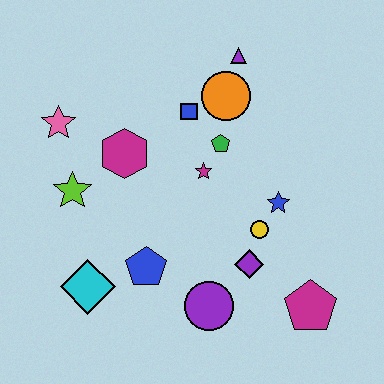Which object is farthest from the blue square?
The magenta pentagon is farthest from the blue square.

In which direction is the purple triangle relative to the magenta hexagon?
The purple triangle is to the right of the magenta hexagon.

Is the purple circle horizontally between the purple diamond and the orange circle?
No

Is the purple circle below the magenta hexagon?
Yes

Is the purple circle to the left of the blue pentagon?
No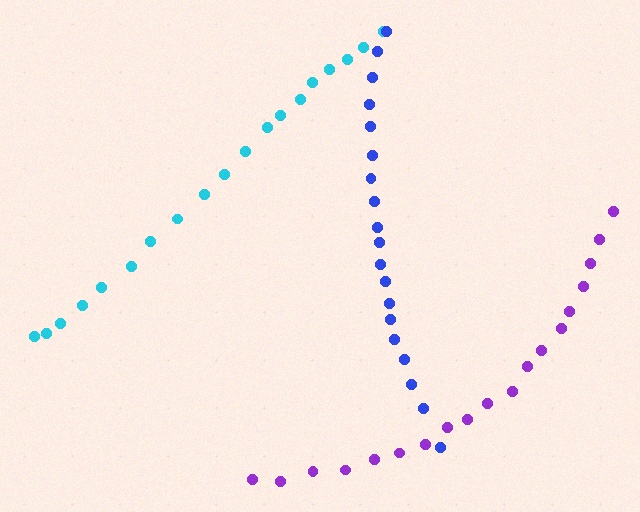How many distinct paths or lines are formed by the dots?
There are 3 distinct paths.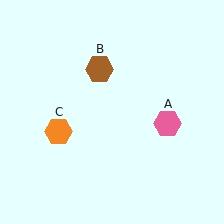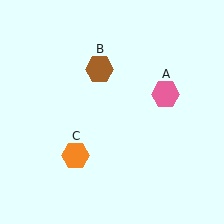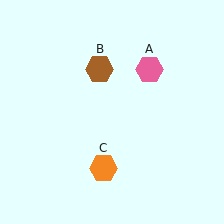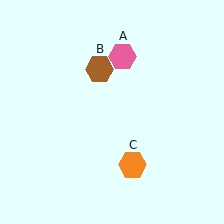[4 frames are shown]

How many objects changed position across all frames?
2 objects changed position: pink hexagon (object A), orange hexagon (object C).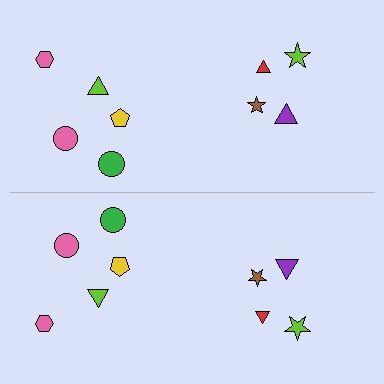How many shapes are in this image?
There are 18 shapes in this image.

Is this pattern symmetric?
Yes, this pattern has bilateral (reflection) symmetry.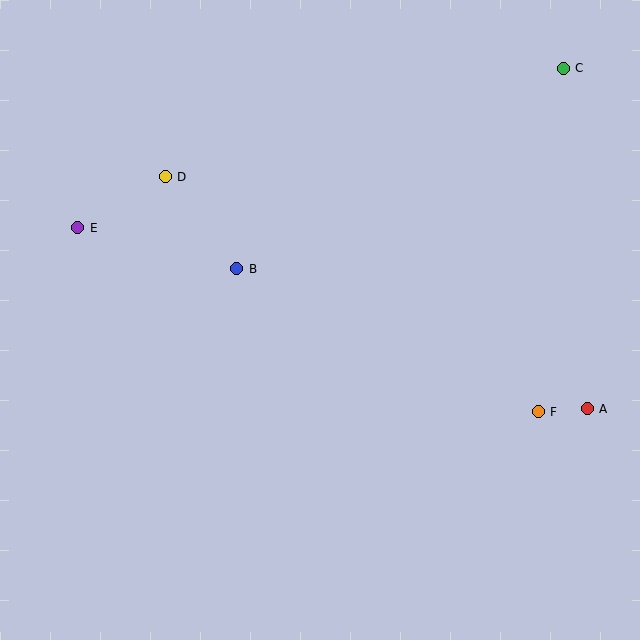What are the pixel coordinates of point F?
Point F is at (538, 412).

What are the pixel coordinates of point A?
Point A is at (587, 409).